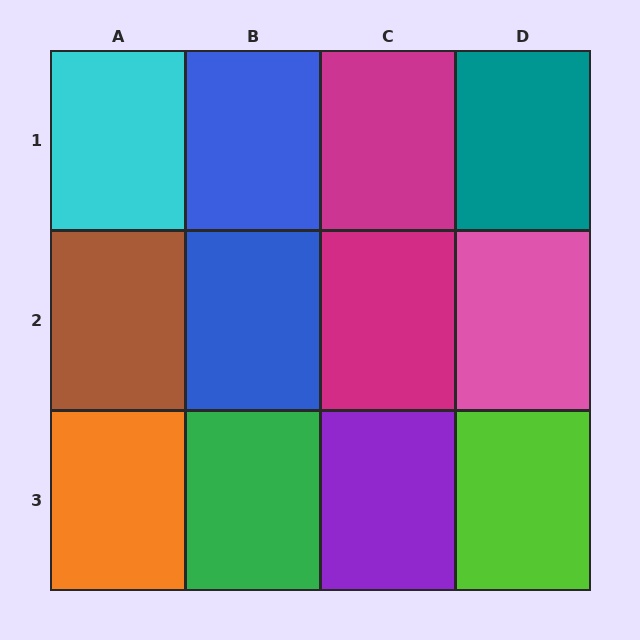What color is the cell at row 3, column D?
Lime.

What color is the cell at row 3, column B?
Green.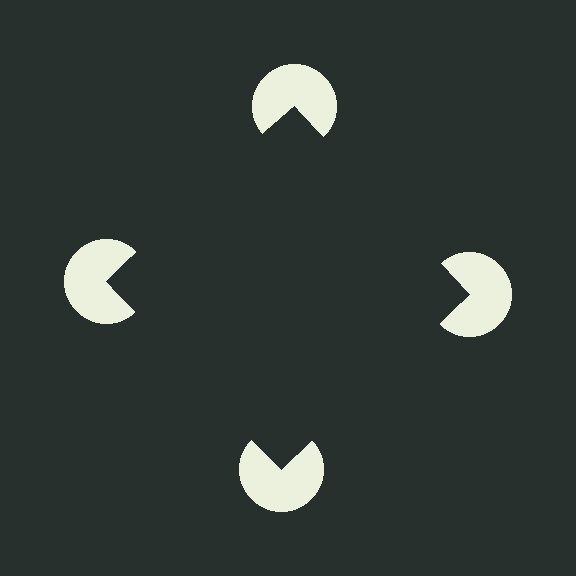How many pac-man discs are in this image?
There are 4 — one at each vertex of the illusory square.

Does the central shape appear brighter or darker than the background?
It typically appears slightly darker than the background, even though no actual brightness change is drawn.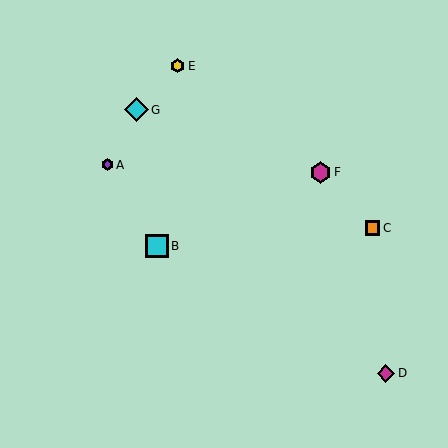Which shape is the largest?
The cyan diamond (labeled G) is the largest.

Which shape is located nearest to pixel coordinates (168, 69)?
The yellow hexagon (labeled E) at (178, 66) is nearest to that location.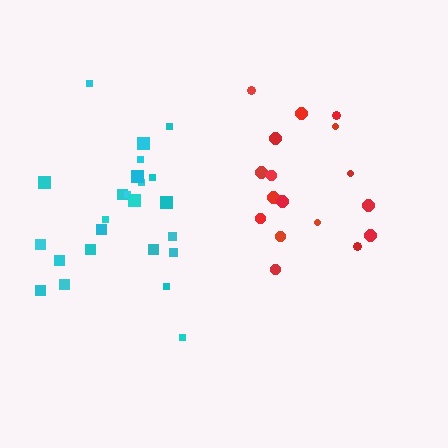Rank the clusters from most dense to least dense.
cyan, red.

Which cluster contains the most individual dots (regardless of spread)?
Cyan (24).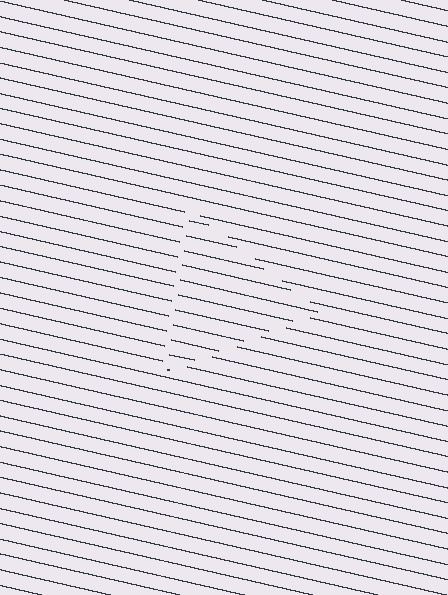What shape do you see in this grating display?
An illusory triangle. The interior of the shape contains the same grating, shifted by half a period — the contour is defined by the phase discontinuity where line-ends from the inner and outer gratings abut.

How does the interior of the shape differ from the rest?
The interior of the shape contains the same grating, shifted by half a period — the contour is defined by the phase discontinuity where line-ends from the inner and outer gratings abut.